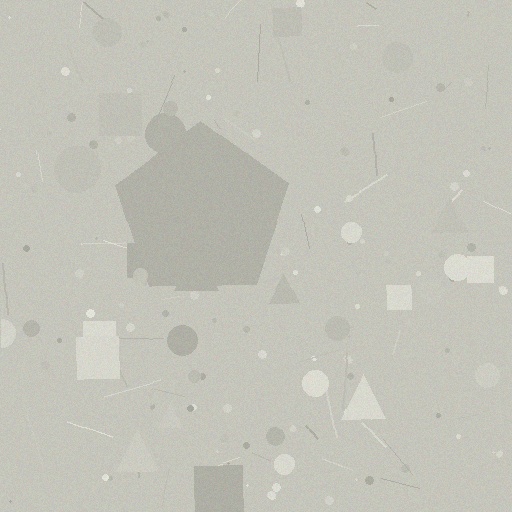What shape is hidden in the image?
A pentagon is hidden in the image.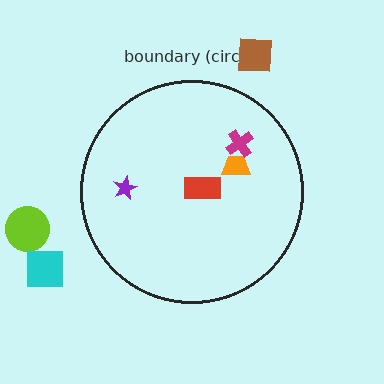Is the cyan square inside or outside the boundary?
Outside.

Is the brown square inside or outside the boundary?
Outside.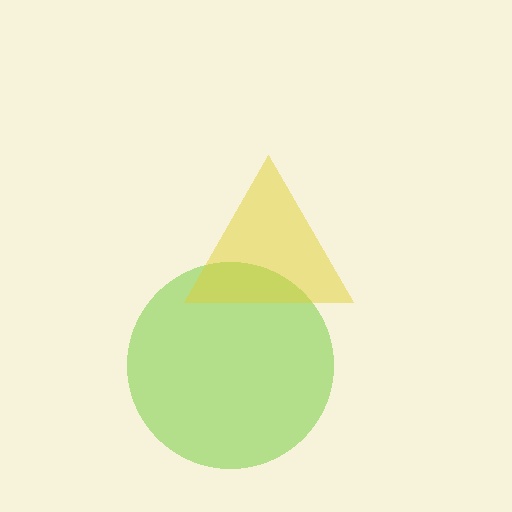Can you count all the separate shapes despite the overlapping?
Yes, there are 2 separate shapes.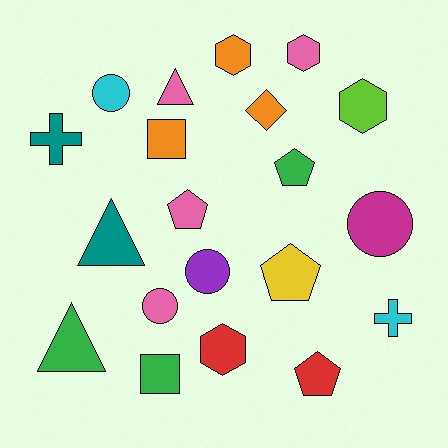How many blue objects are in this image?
There are no blue objects.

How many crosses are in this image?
There are 2 crosses.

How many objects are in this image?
There are 20 objects.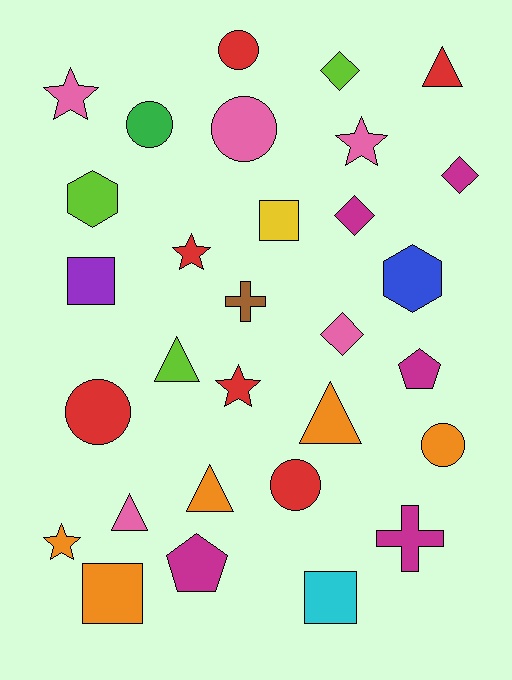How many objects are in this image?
There are 30 objects.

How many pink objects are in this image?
There are 5 pink objects.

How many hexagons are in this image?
There are 2 hexagons.